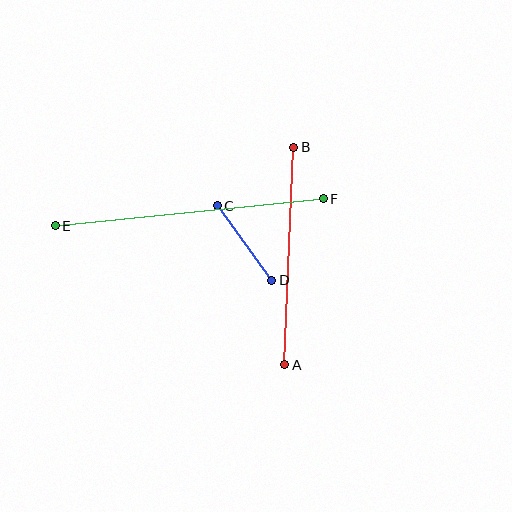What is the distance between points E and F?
The distance is approximately 269 pixels.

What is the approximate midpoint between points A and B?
The midpoint is at approximately (289, 256) pixels.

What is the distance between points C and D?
The distance is approximately 93 pixels.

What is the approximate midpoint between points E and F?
The midpoint is at approximately (189, 212) pixels.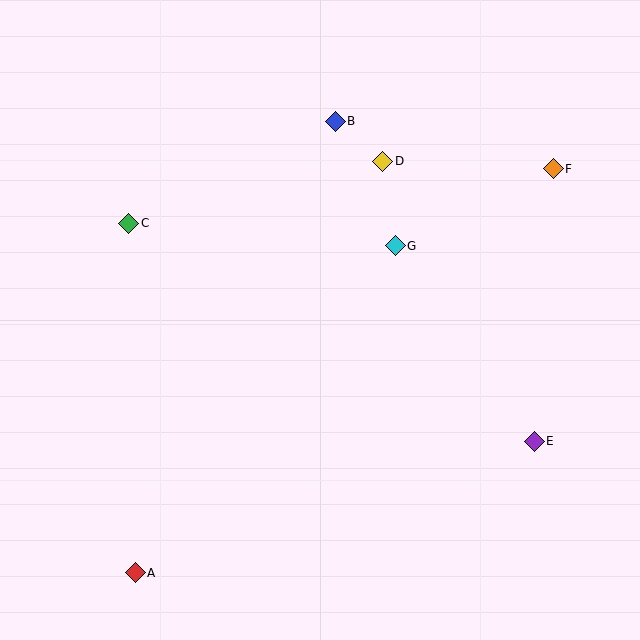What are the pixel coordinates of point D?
Point D is at (383, 161).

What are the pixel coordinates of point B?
Point B is at (335, 121).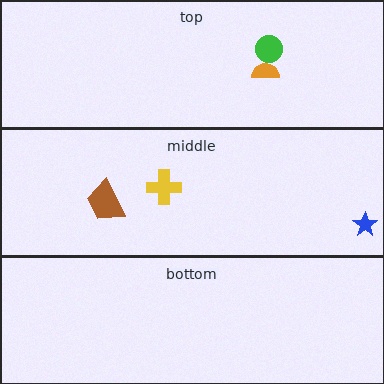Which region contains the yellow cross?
The middle region.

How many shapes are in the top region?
2.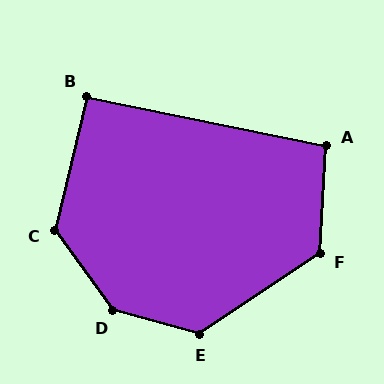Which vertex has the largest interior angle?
D, at approximately 141 degrees.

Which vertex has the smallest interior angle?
B, at approximately 92 degrees.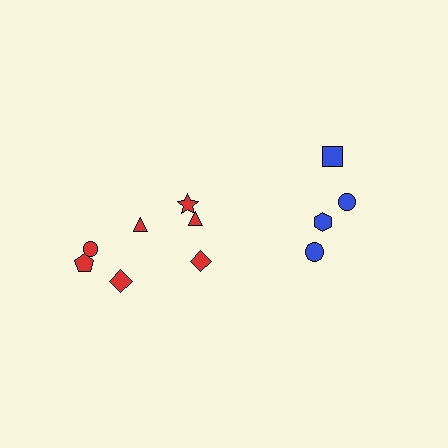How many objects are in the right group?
There are 4 objects.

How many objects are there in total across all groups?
There are 11 objects.